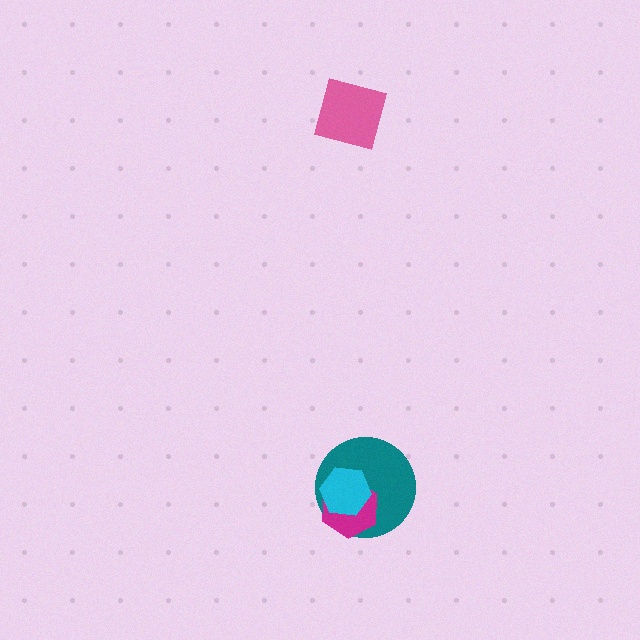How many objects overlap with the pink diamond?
0 objects overlap with the pink diamond.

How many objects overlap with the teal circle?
2 objects overlap with the teal circle.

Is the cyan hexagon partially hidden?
No, no other shape covers it.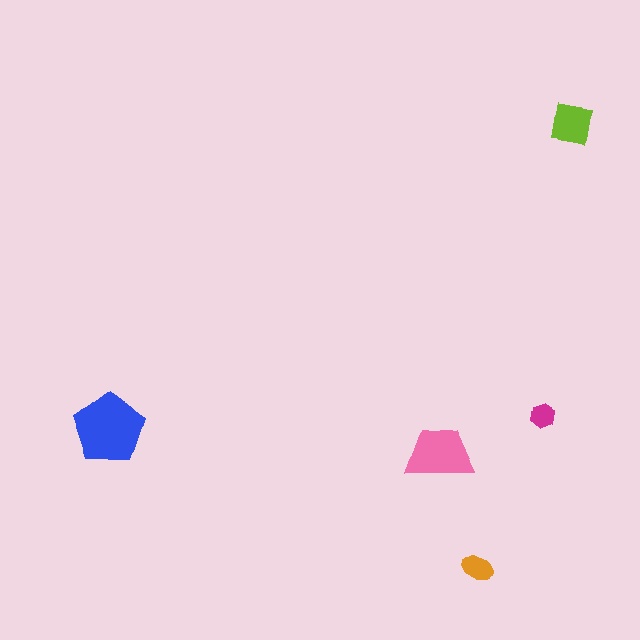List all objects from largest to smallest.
The blue pentagon, the pink trapezoid, the lime square, the orange ellipse, the magenta hexagon.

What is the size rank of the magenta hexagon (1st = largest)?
5th.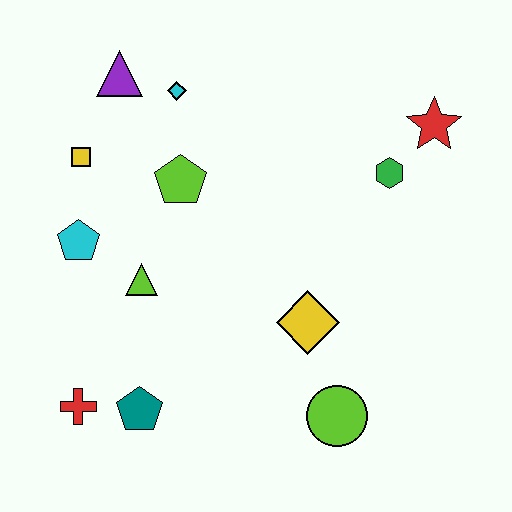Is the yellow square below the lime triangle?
No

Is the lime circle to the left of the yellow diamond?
No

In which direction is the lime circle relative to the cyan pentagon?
The lime circle is to the right of the cyan pentagon.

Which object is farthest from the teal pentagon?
The red star is farthest from the teal pentagon.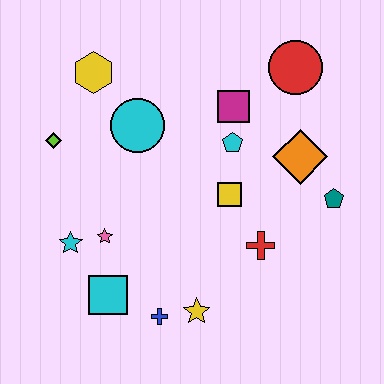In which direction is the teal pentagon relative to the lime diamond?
The teal pentagon is to the right of the lime diamond.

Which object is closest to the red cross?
The yellow square is closest to the red cross.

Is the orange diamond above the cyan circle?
No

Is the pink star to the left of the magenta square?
Yes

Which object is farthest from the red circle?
The cyan square is farthest from the red circle.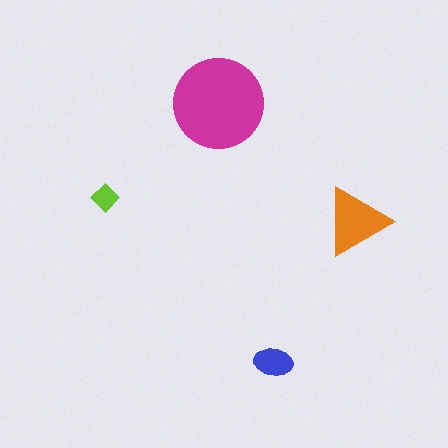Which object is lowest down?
The blue ellipse is bottommost.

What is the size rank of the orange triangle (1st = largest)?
2nd.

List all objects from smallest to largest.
The lime diamond, the blue ellipse, the orange triangle, the magenta circle.